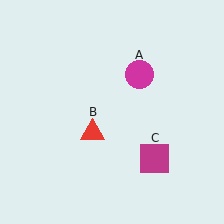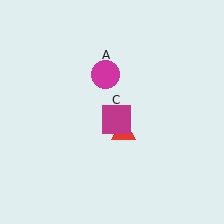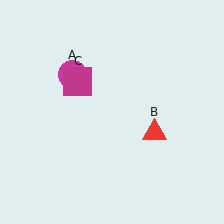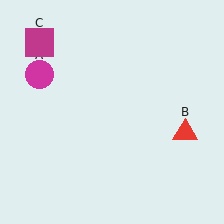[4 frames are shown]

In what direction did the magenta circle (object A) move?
The magenta circle (object A) moved left.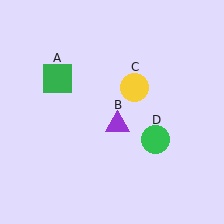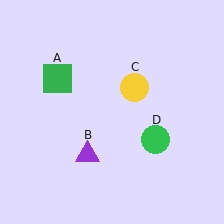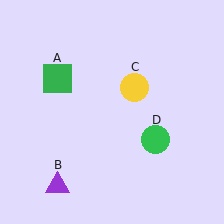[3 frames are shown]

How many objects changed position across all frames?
1 object changed position: purple triangle (object B).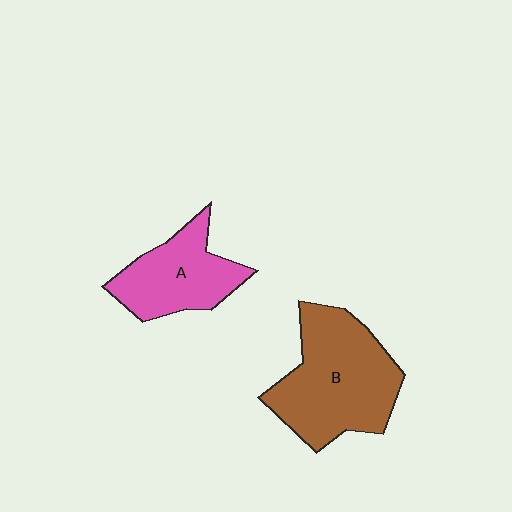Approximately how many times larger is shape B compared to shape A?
Approximately 1.5 times.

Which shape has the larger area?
Shape B (brown).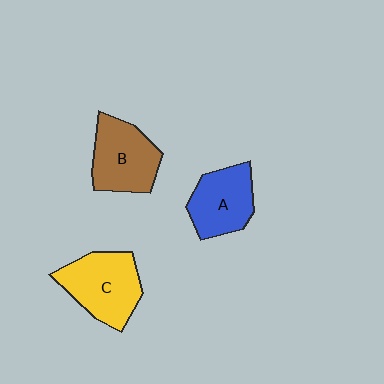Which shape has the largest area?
Shape C (yellow).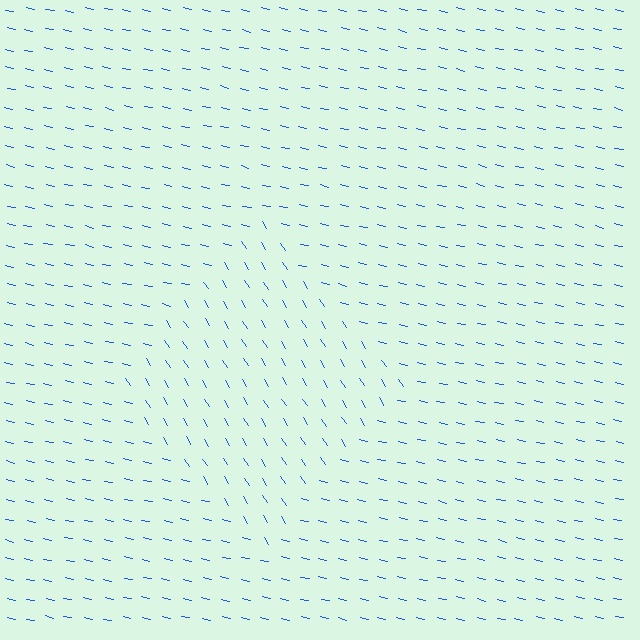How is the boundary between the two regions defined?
The boundary is defined purely by a change in line orientation (approximately 45 degrees difference). All lines are the same color and thickness.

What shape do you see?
I see a diamond.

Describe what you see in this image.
The image is filled with small blue line segments. A diamond region in the image has lines oriented differently from the surrounding lines, creating a visible texture boundary.